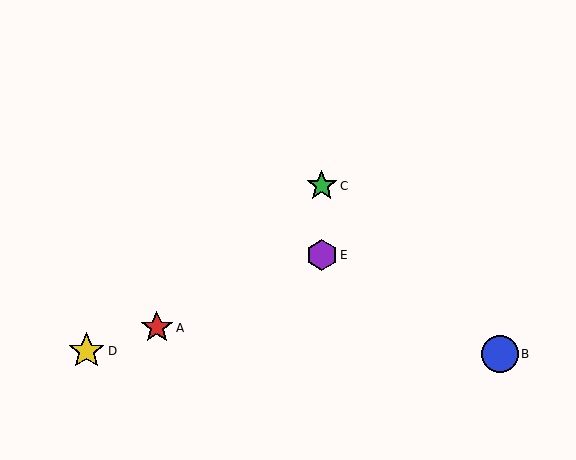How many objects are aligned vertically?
2 objects (C, E) are aligned vertically.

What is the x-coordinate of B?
Object B is at x≈500.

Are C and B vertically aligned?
No, C is at x≈322 and B is at x≈500.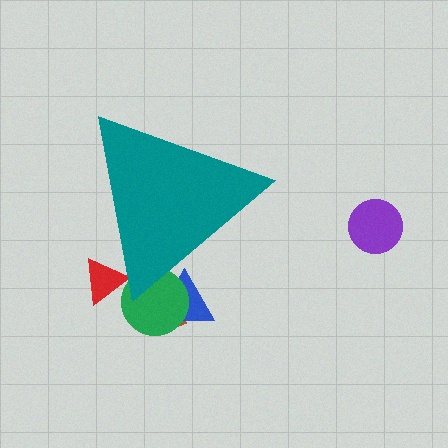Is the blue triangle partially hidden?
Yes, the blue triangle is partially hidden behind the teal triangle.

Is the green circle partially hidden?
Yes, the green circle is partially hidden behind the teal triangle.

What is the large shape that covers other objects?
A teal triangle.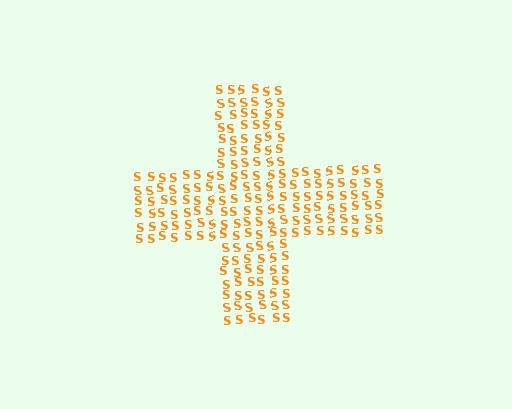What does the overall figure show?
The overall figure shows a cross.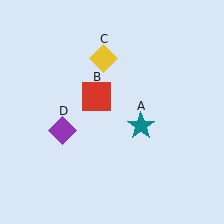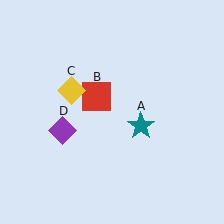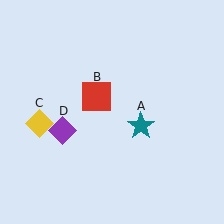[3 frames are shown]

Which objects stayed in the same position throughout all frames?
Teal star (object A) and red square (object B) and purple diamond (object D) remained stationary.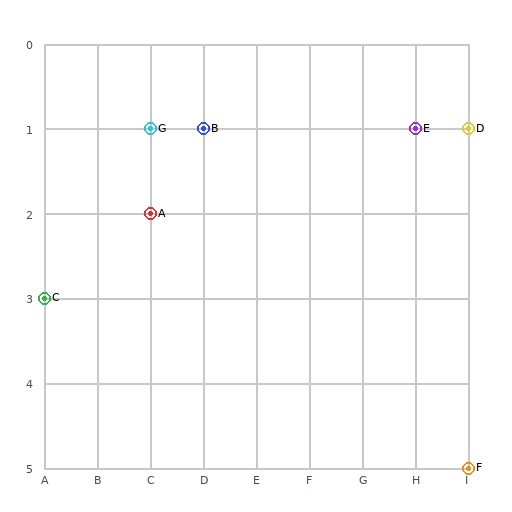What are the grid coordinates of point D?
Point D is at grid coordinates (I, 1).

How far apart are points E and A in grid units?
Points E and A are 5 columns and 1 row apart (about 5.1 grid units diagonally).